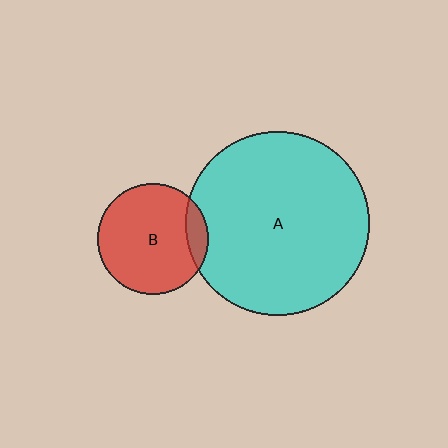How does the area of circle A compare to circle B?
Approximately 2.8 times.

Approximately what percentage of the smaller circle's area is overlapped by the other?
Approximately 10%.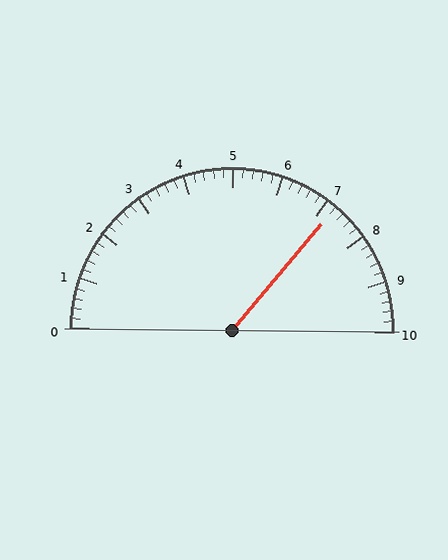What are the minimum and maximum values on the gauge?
The gauge ranges from 0 to 10.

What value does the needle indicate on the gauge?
The needle indicates approximately 7.2.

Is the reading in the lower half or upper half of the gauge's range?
The reading is in the upper half of the range (0 to 10).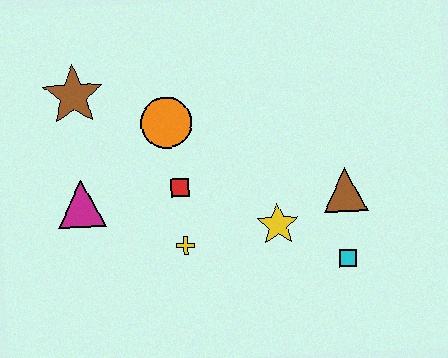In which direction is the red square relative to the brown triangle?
The red square is to the left of the brown triangle.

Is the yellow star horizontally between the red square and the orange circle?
No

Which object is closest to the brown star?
The orange circle is closest to the brown star.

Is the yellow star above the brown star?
No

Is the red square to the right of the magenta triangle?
Yes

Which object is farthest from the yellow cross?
The brown star is farthest from the yellow cross.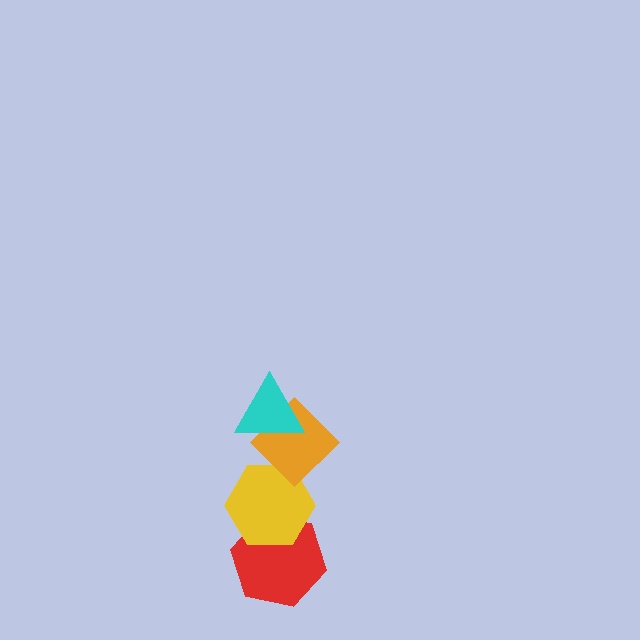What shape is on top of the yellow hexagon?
The orange diamond is on top of the yellow hexagon.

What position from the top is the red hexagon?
The red hexagon is 4th from the top.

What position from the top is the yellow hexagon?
The yellow hexagon is 3rd from the top.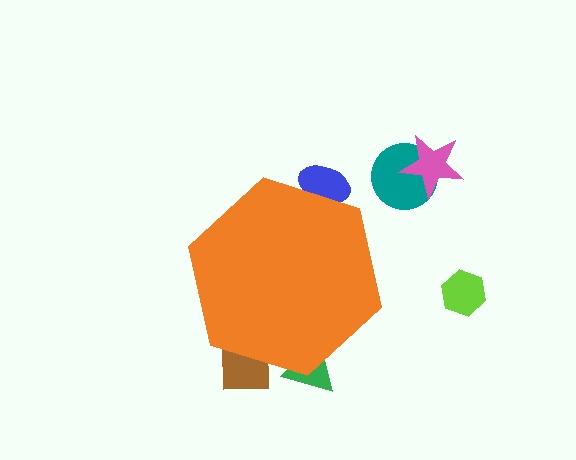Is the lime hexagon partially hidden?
No, the lime hexagon is fully visible.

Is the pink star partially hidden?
No, the pink star is fully visible.